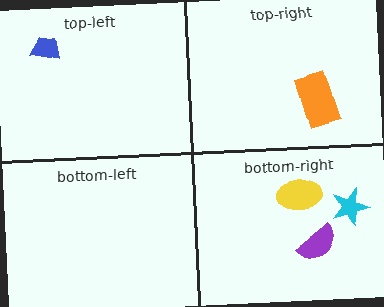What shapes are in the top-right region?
The orange rectangle.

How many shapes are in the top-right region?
1.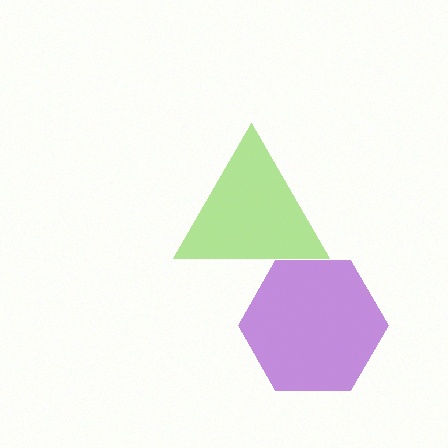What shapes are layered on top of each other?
The layered shapes are: a lime triangle, a purple hexagon.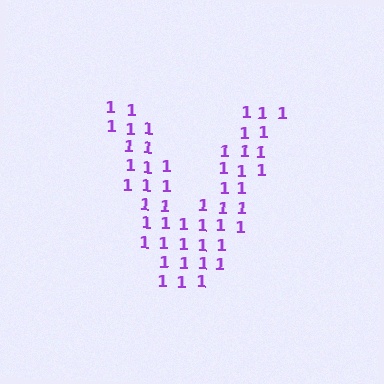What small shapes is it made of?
It is made of small digit 1's.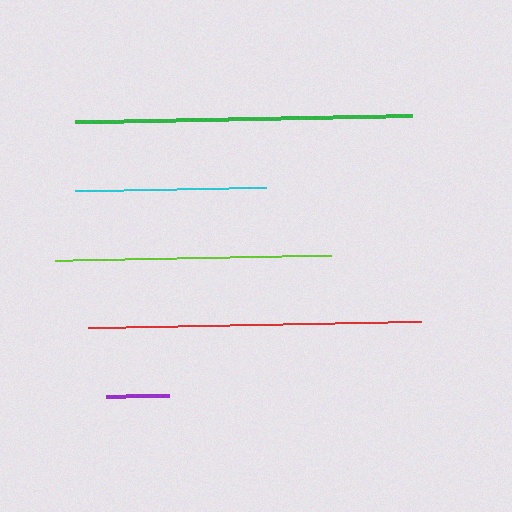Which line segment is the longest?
The green line is the longest at approximately 337 pixels.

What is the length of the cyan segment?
The cyan segment is approximately 191 pixels long.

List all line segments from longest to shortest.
From longest to shortest: green, red, lime, cyan, purple.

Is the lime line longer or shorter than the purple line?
The lime line is longer than the purple line.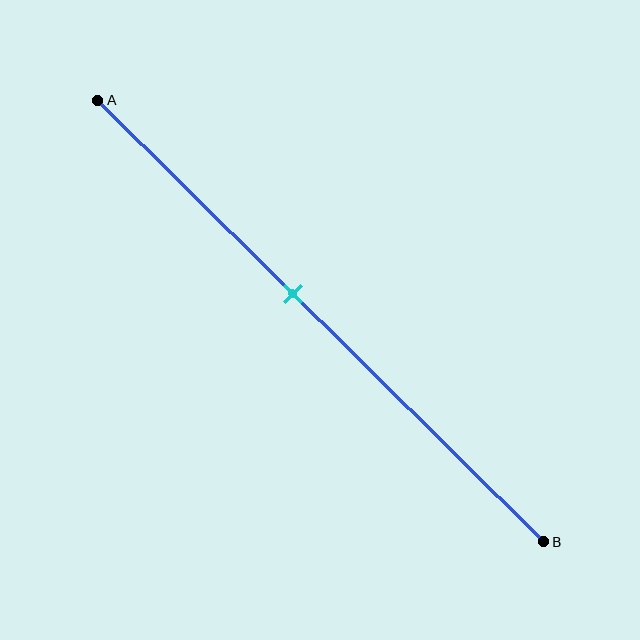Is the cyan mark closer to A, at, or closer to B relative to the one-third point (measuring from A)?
The cyan mark is closer to point B than the one-third point of segment AB.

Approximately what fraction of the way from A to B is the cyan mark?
The cyan mark is approximately 45% of the way from A to B.